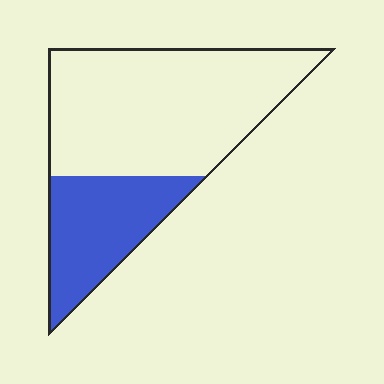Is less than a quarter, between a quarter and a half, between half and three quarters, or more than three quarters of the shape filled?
Between a quarter and a half.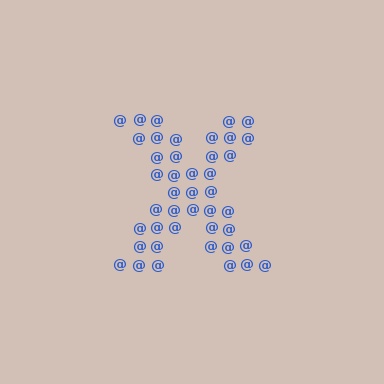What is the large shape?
The large shape is the letter X.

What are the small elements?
The small elements are at signs.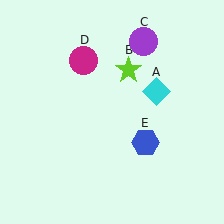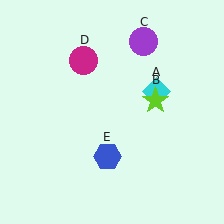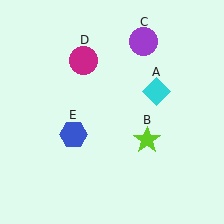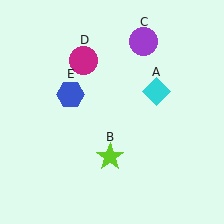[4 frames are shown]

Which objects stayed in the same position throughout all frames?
Cyan diamond (object A) and purple circle (object C) and magenta circle (object D) remained stationary.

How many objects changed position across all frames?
2 objects changed position: lime star (object B), blue hexagon (object E).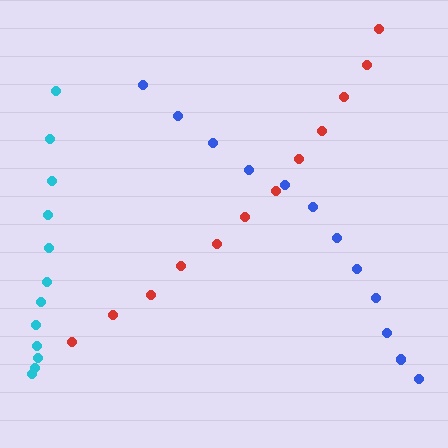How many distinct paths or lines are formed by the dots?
There are 3 distinct paths.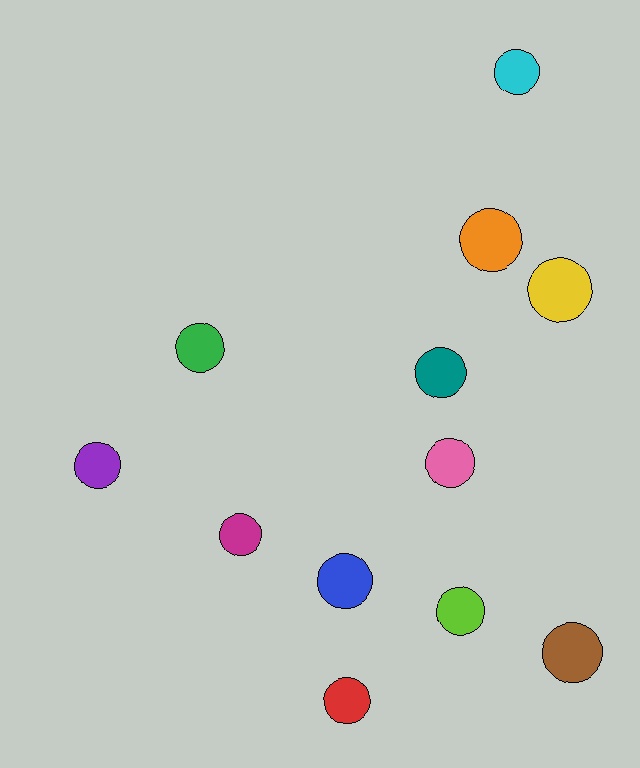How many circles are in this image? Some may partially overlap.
There are 12 circles.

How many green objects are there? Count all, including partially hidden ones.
There is 1 green object.